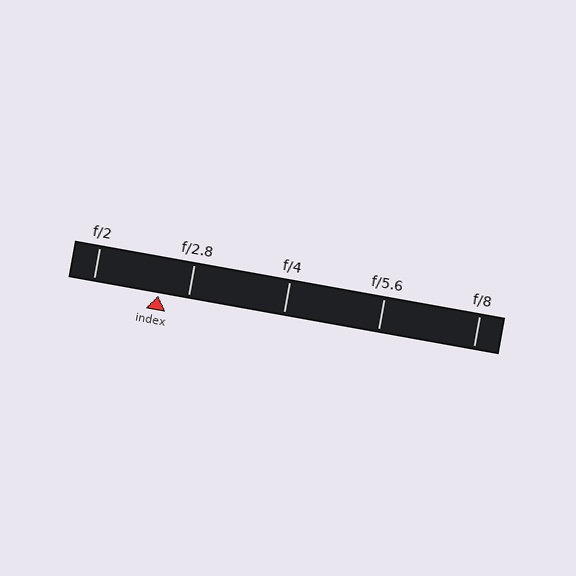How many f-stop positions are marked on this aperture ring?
There are 5 f-stop positions marked.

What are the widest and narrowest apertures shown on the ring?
The widest aperture shown is f/2 and the narrowest is f/8.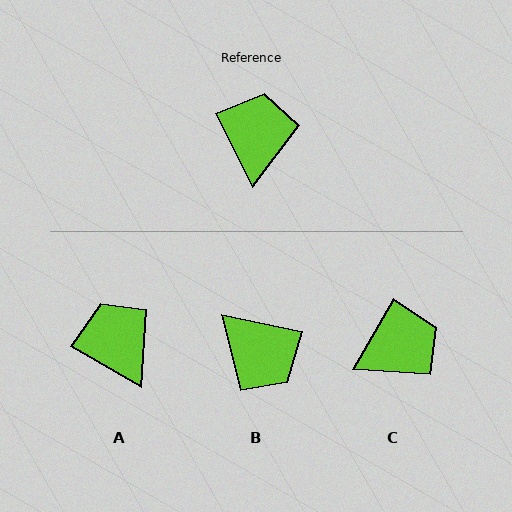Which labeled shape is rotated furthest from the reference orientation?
B, about 128 degrees away.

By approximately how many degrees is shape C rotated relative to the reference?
Approximately 56 degrees clockwise.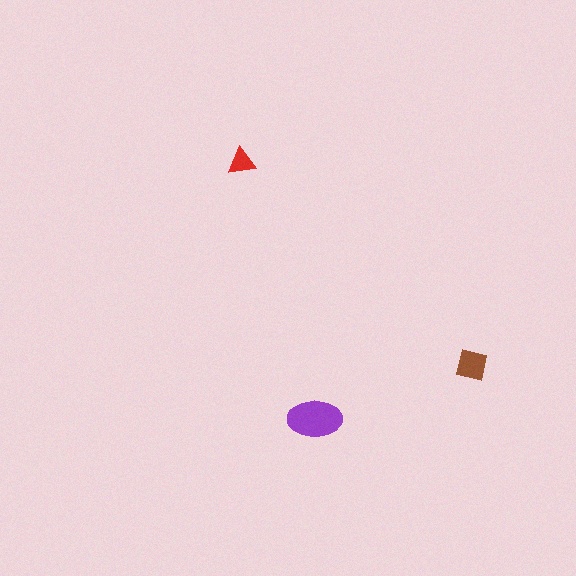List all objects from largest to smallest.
The purple ellipse, the brown square, the red triangle.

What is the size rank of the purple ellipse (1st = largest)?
1st.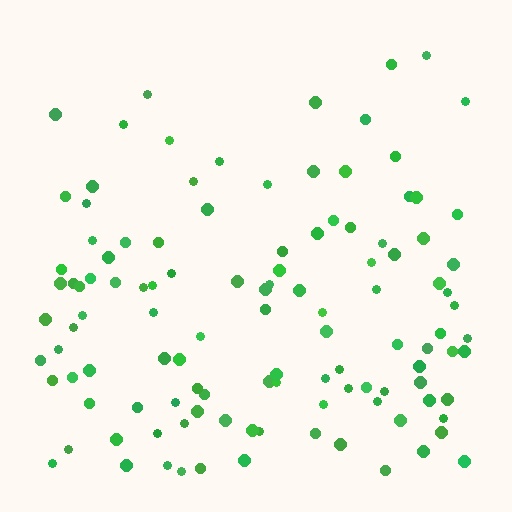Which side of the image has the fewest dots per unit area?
The top.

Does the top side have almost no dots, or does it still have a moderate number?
Still a moderate number, just noticeably fewer than the bottom.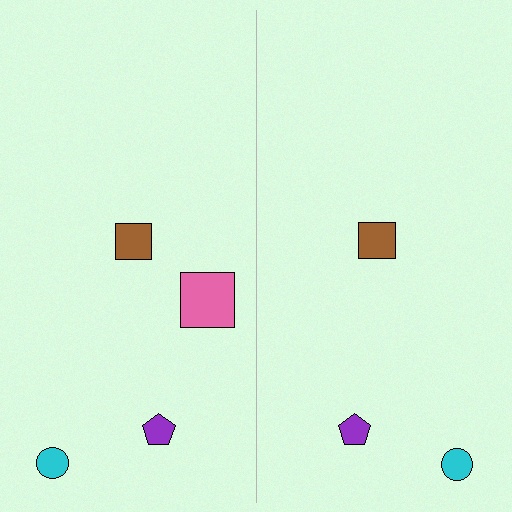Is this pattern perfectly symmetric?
No, the pattern is not perfectly symmetric. A pink square is missing from the right side.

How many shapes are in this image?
There are 7 shapes in this image.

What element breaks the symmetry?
A pink square is missing from the right side.